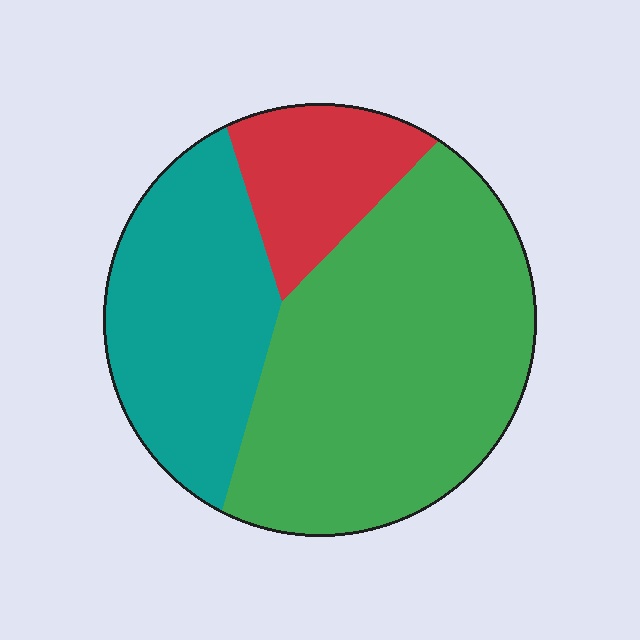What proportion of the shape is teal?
Teal covers 30% of the shape.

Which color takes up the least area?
Red, at roughly 15%.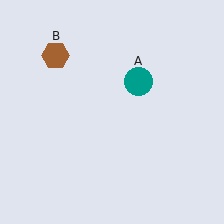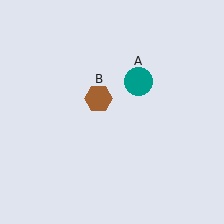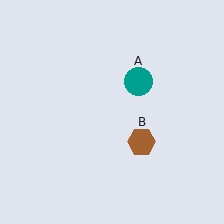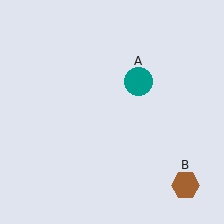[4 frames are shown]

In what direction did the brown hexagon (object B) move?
The brown hexagon (object B) moved down and to the right.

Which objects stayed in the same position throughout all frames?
Teal circle (object A) remained stationary.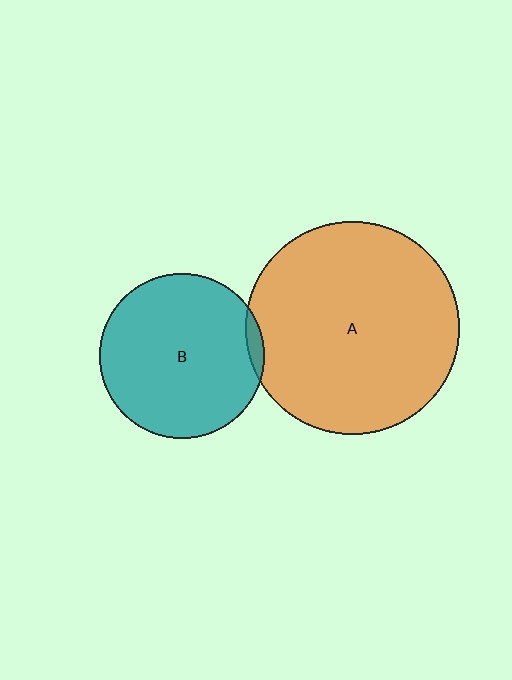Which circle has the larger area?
Circle A (orange).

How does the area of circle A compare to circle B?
Approximately 1.7 times.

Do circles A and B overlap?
Yes.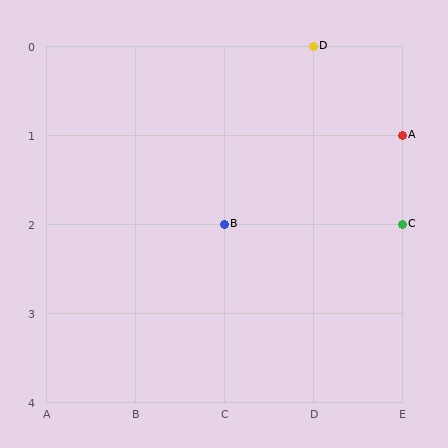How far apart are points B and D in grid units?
Points B and D are 1 column and 2 rows apart (about 2.2 grid units diagonally).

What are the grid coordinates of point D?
Point D is at grid coordinates (D, 0).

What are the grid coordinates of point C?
Point C is at grid coordinates (E, 2).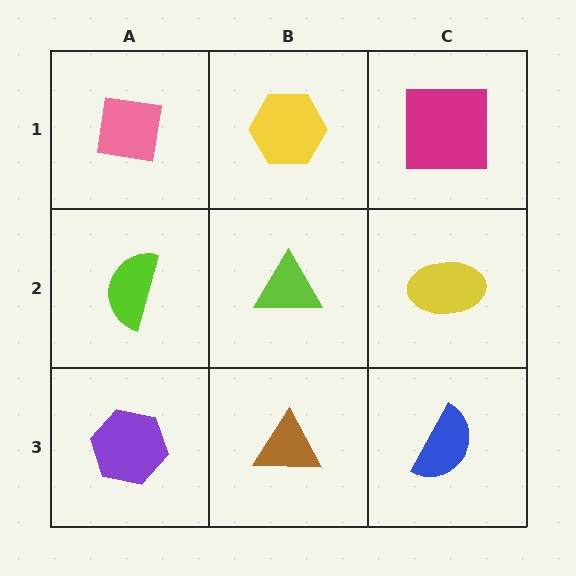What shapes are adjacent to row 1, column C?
A yellow ellipse (row 2, column C), a yellow hexagon (row 1, column B).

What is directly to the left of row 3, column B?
A purple hexagon.